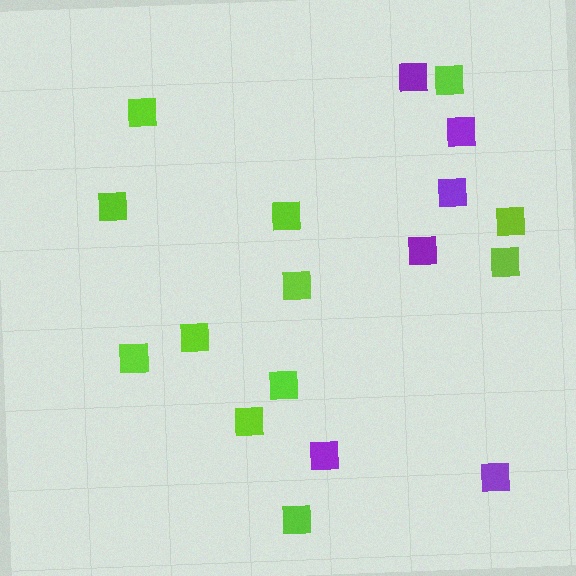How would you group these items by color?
There are 2 groups: one group of purple squares (6) and one group of lime squares (12).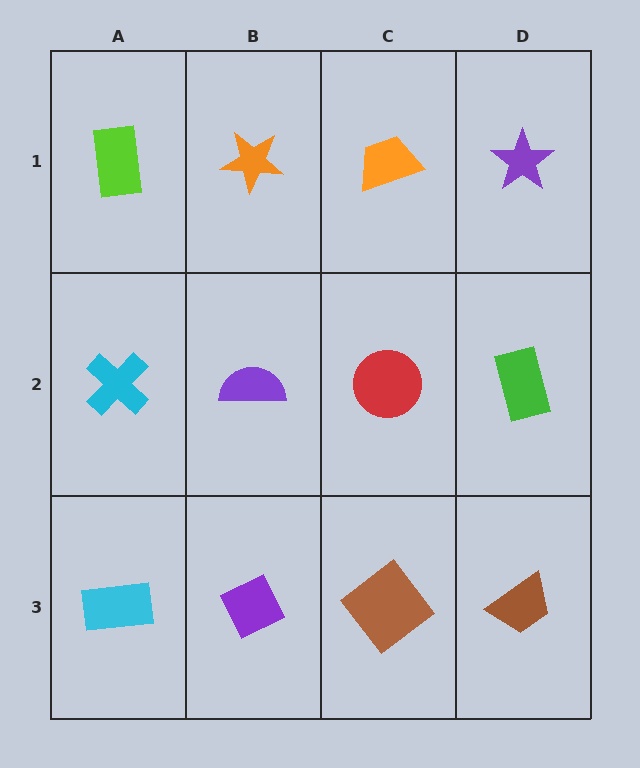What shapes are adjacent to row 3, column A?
A cyan cross (row 2, column A), a purple diamond (row 3, column B).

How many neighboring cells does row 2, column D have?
3.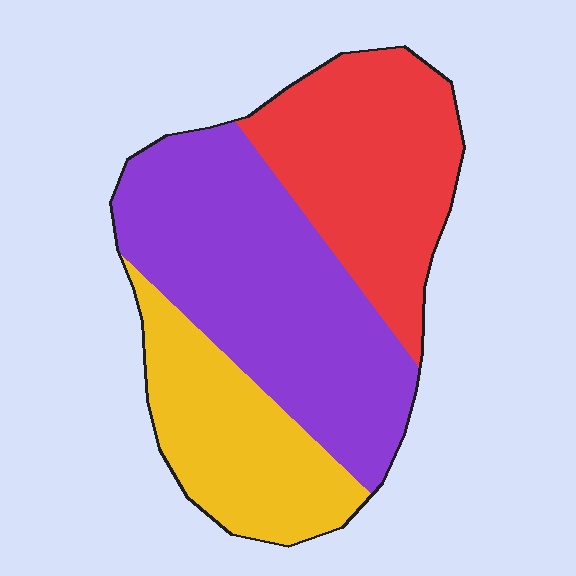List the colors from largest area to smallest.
From largest to smallest: purple, red, yellow.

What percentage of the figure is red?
Red covers around 30% of the figure.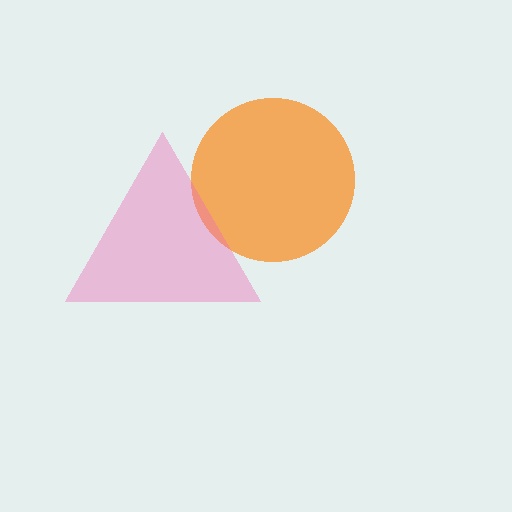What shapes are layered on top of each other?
The layered shapes are: an orange circle, a pink triangle.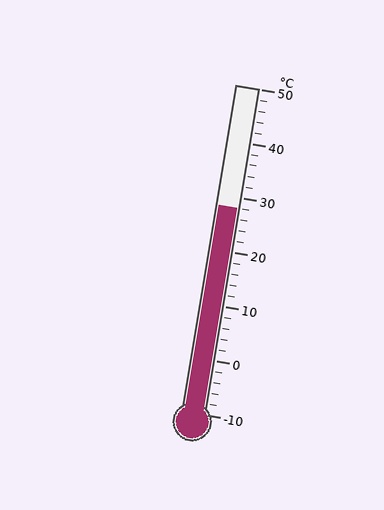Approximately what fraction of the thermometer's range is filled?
The thermometer is filled to approximately 65% of its range.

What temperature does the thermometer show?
The thermometer shows approximately 28°C.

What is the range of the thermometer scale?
The thermometer scale ranges from -10°C to 50°C.